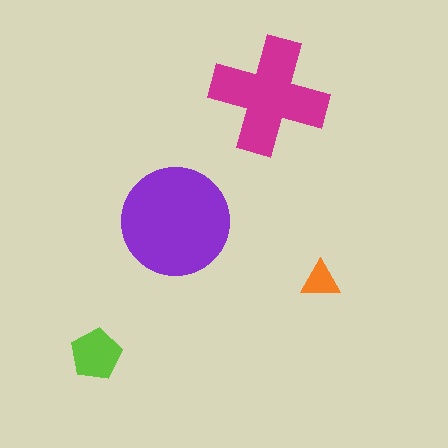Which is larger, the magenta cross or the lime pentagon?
The magenta cross.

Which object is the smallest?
The orange triangle.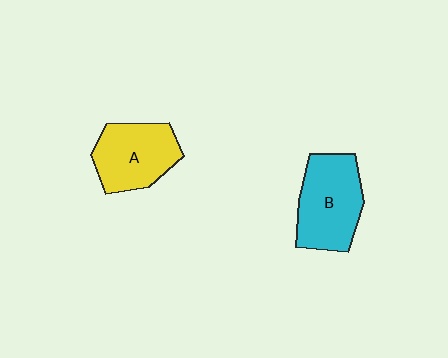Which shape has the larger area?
Shape B (cyan).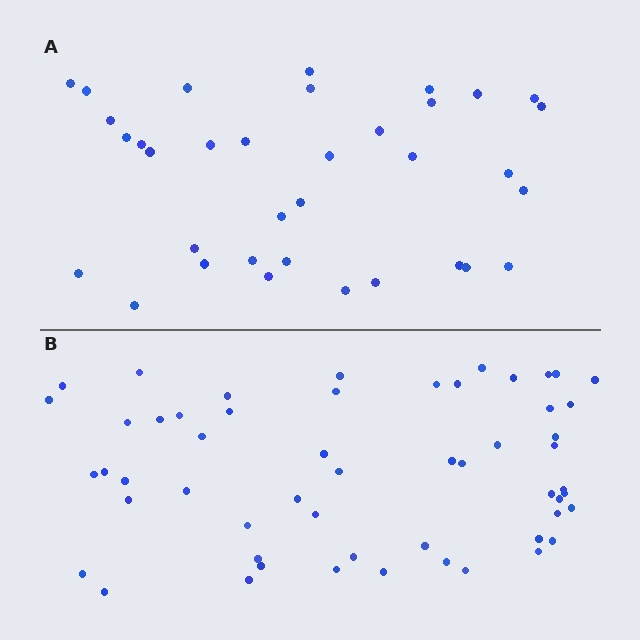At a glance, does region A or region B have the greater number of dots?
Region B (the bottom region) has more dots.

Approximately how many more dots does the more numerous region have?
Region B has approximately 20 more dots than region A.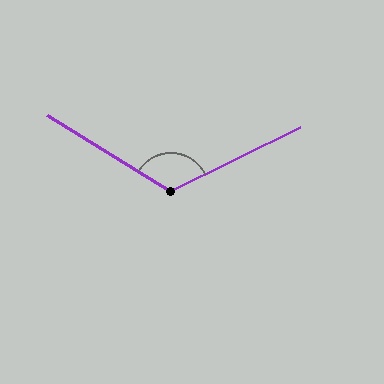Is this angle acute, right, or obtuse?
It is obtuse.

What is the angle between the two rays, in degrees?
Approximately 122 degrees.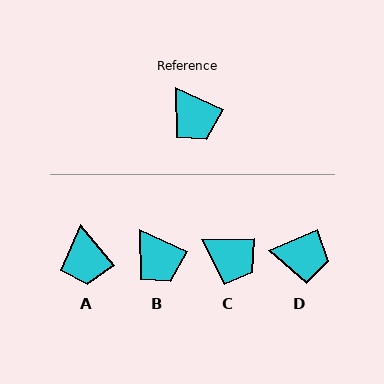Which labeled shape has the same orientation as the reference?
B.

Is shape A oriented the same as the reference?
No, it is off by about 25 degrees.